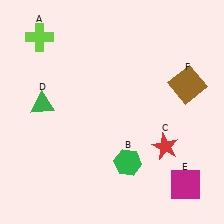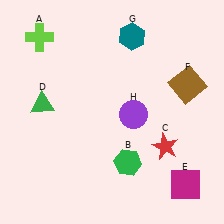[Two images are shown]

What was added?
A teal hexagon (G), a purple circle (H) were added in Image 2.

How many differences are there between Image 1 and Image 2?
There are 2 differences between the two images.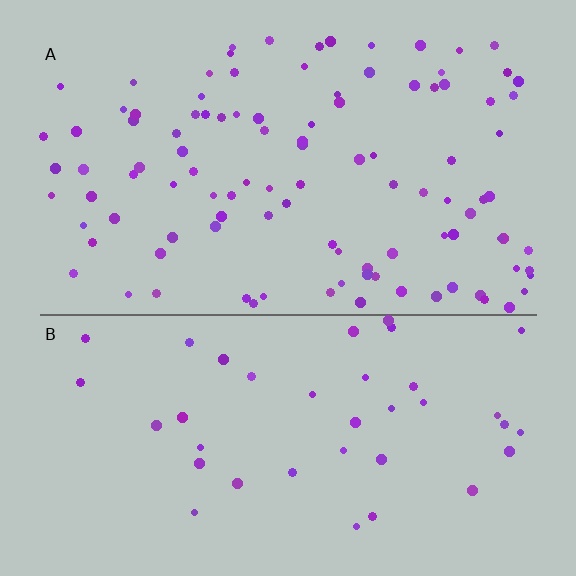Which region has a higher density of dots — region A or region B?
A (the top).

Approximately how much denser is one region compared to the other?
Approximately 2.7× — region A over region B.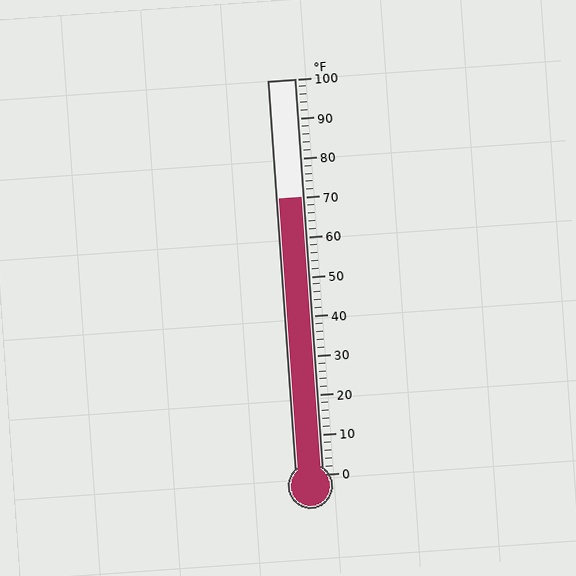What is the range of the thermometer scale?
The thermometer scale ranges from 0°F to 100°F.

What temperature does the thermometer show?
The thermometer shows approximately 70°F.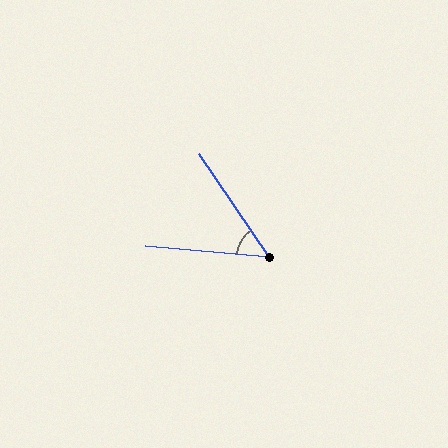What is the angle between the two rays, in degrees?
Approximately 51 degrees.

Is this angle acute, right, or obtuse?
It is acute.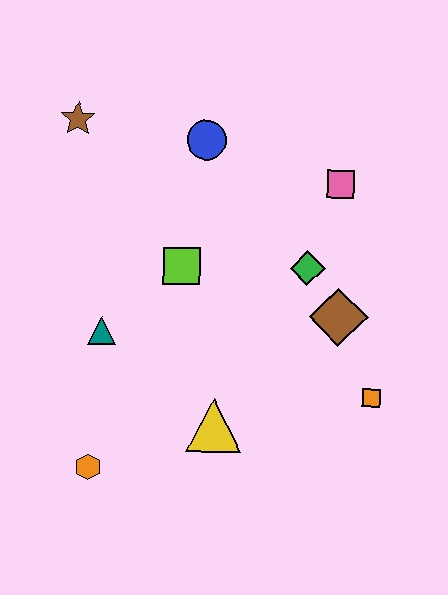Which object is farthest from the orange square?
The brown star is farthest from the orange square.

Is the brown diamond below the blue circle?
Yes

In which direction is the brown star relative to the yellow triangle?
The brown star is above the yellow triangle.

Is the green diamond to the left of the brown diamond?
Yes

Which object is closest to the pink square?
The green diamond is closest to the pink square.